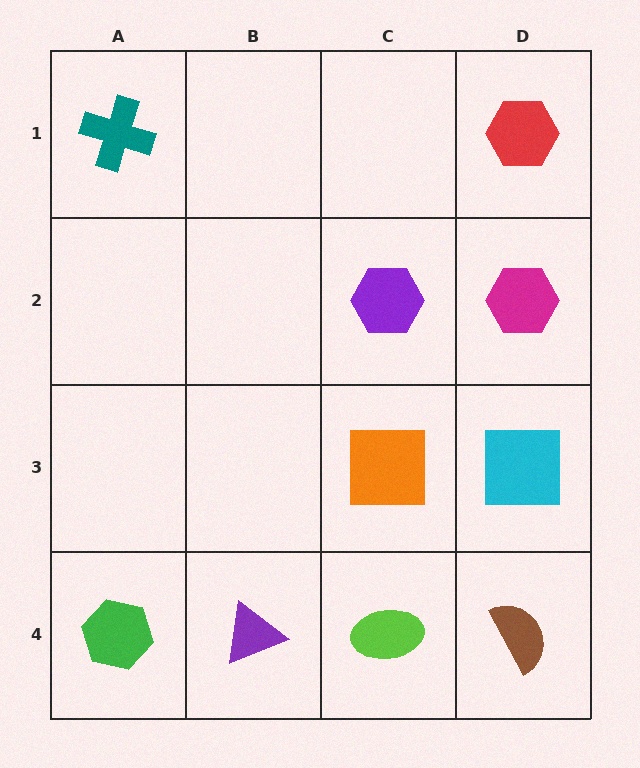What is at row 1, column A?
A teal cross.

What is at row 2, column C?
A purple hexagon.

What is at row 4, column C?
A lime ellipse.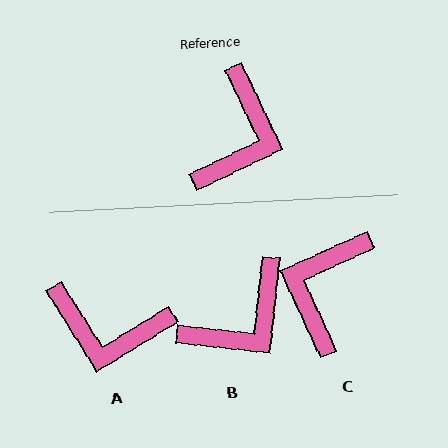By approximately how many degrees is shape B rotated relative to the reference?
Approximately 32 degrees clockwise.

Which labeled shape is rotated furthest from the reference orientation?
C, about 179 degrees away.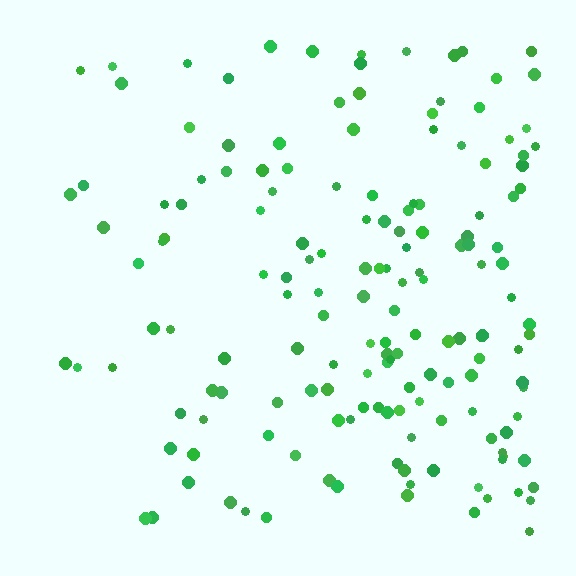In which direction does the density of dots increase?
From left to right, with the right side densest.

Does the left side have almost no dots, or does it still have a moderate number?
Still a moderate number, just noticeably fewer than the right.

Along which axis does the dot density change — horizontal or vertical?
Horizontal.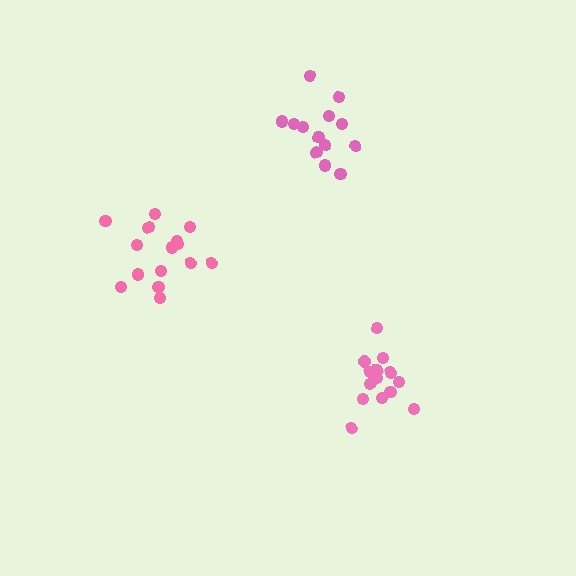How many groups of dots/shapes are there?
There are 3 groups.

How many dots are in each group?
Group 1: 16 dots, Group 2: 13 dots, Group 3: 15 dots (44 total).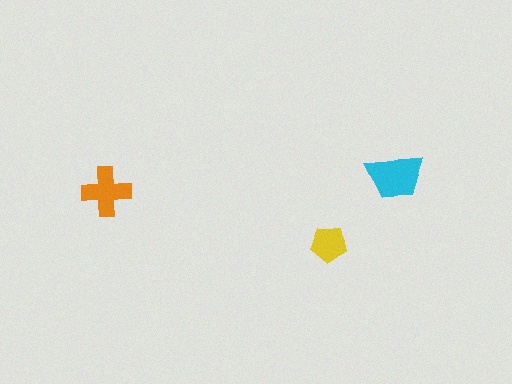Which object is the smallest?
The yellow pentagon.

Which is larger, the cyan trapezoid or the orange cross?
The cyan trapezoid.